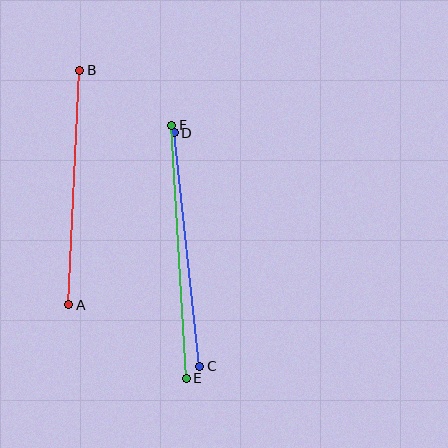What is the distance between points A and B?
The distance is approximately 235 pixels.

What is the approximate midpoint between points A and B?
The midpoint is at approximately (74, 188) pixels.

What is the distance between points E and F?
The distance is approximately 254 pixels.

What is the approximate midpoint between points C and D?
The midpoint is at approximately (187, 249) pixels.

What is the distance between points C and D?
The distance is approximately 235 pixels.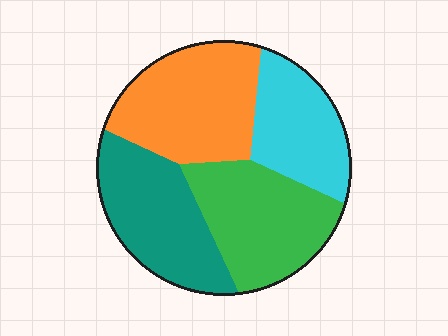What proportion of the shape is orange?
Orange takes up about one quarter (1/4) of the shape.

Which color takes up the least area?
Cyan, at roughly 20%.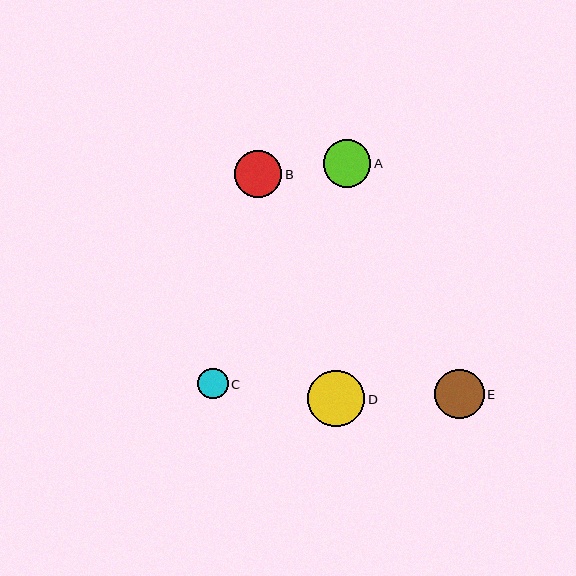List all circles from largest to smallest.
From largest to smallest: D, E, A, B, C.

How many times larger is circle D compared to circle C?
Circle D is approximately 1.9 times the size of circle C.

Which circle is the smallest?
Circle C is the smallest with a size of approximately 30 pixels.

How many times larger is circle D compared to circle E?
Circle D is approximately 1.1 times the size of circle E.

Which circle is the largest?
Circle D is the largest with a size of approximately 57 pixels.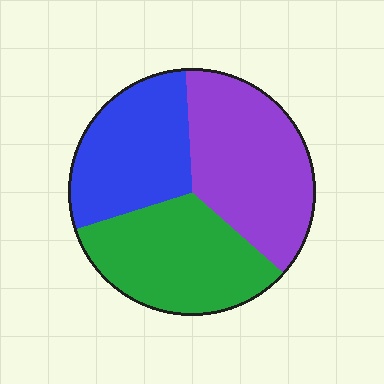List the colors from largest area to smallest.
From largest to smallest: purple, green, blue.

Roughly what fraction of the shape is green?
Green takes up between a quarter and a half of the shape.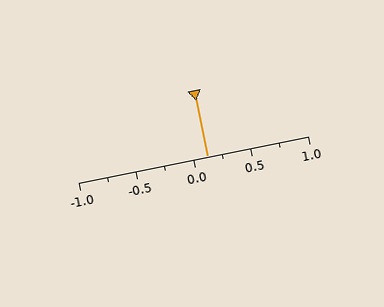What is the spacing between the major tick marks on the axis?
The major ticks are spaced 0.5 apart.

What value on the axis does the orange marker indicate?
The marker indicates approximately 0.12.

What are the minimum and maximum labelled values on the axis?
The axis runs from -1.0 to 1.0.